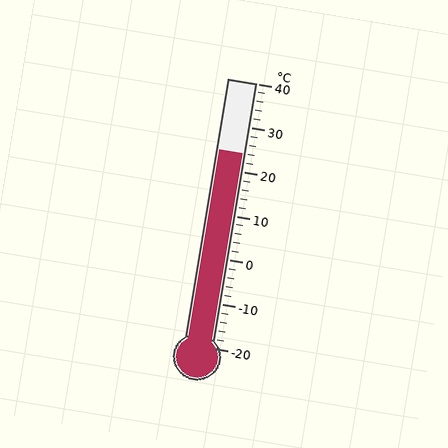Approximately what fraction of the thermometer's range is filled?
The thermometer is filled to approximately 75% of its range.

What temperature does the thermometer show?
The thermometer shows approximately 24°C.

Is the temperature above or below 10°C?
The temperature is above 10°C.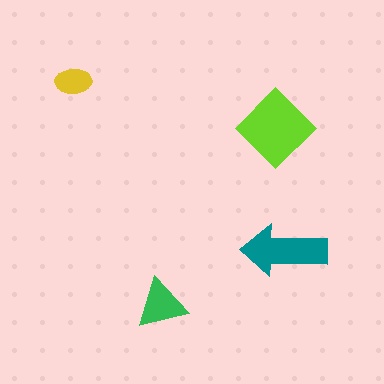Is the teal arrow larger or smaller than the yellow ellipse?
Larger.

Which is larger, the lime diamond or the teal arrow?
The lime diamond.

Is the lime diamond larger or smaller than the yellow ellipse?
Larger.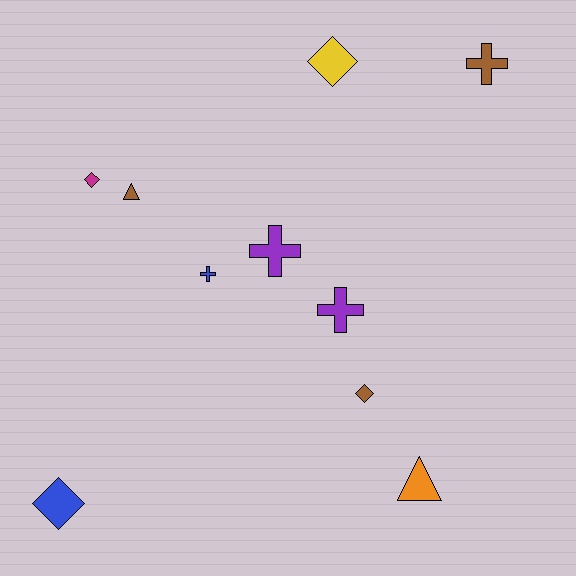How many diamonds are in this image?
There are 4 diamonds.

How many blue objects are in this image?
There are 2 blue objects.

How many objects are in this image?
There are 10 objects.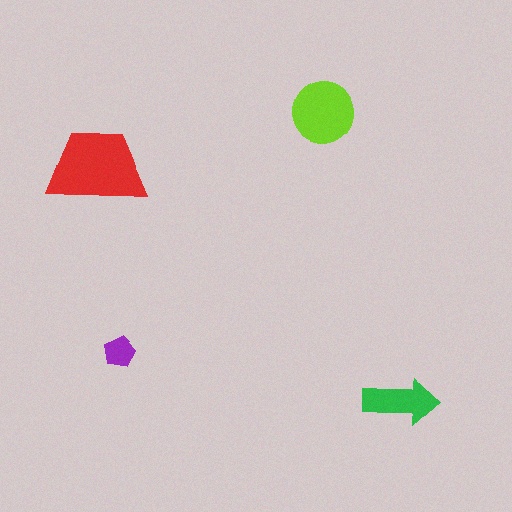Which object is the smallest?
The purple pentagon.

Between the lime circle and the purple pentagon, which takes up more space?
The lime circle.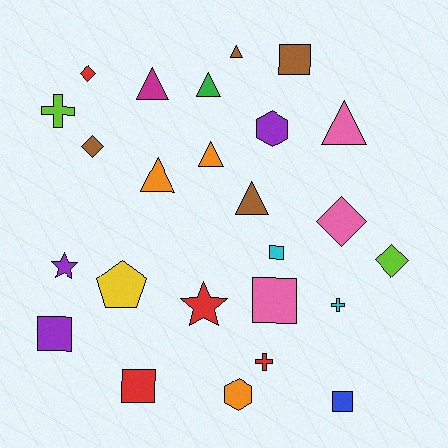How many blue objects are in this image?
There is 1 blue object.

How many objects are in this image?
There are 25 objects.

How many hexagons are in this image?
There are 2 hexagons.